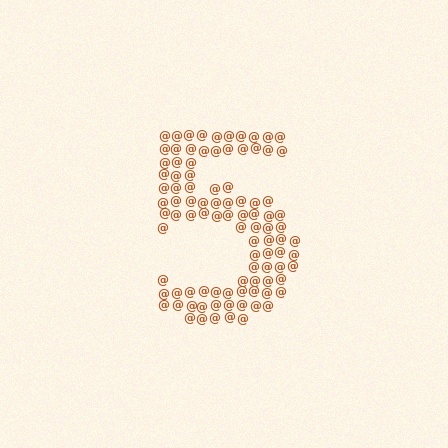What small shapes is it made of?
It is made of small at signs.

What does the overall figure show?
The overall figure shows the digit 5.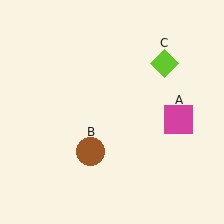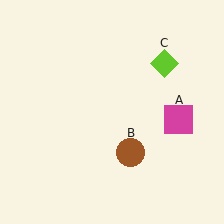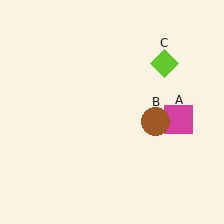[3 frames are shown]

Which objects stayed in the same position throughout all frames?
Magenta square (object A) and lime diamond (object C) remained stationary.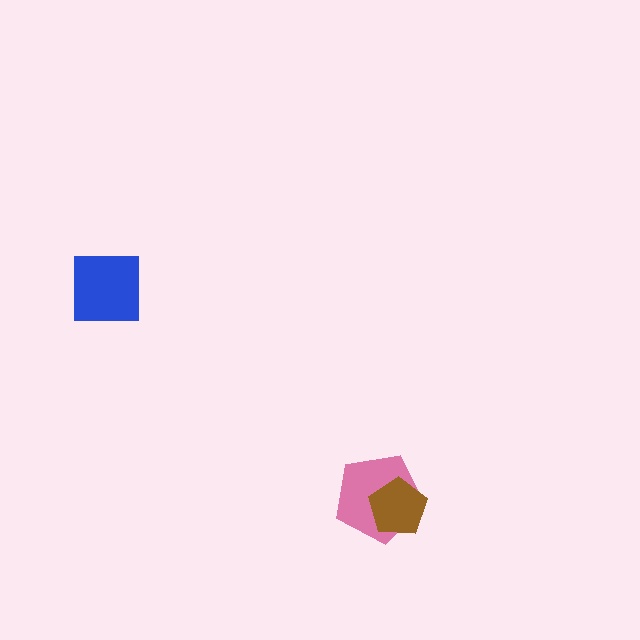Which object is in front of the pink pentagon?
The brown pentagon is in front of the pink pentagon.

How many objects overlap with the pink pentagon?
1 object overlaps with the pink pentagon.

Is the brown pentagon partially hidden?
No, no other shape covers it.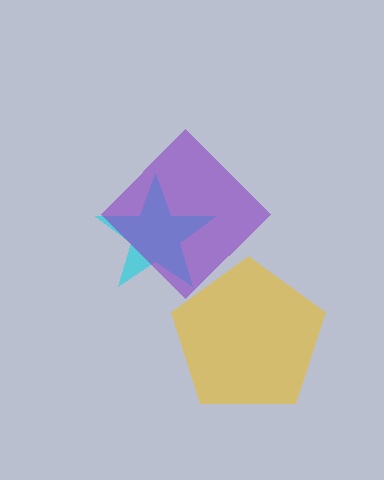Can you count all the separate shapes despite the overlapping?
Yes, there are 3 separate shapes.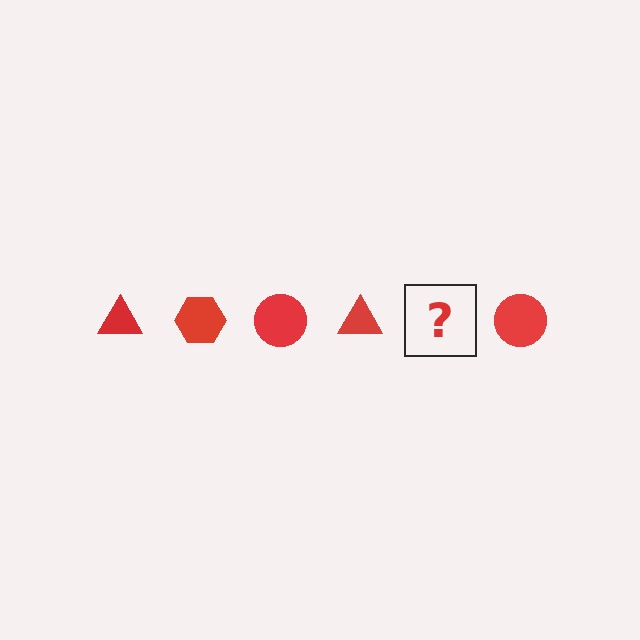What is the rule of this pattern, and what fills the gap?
The rule is that the pattern cycles through triangle, hexagon, circle shapes in red. The gap should be filled with a red hexagon.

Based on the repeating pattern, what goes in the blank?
The blank should be a red hexagon.